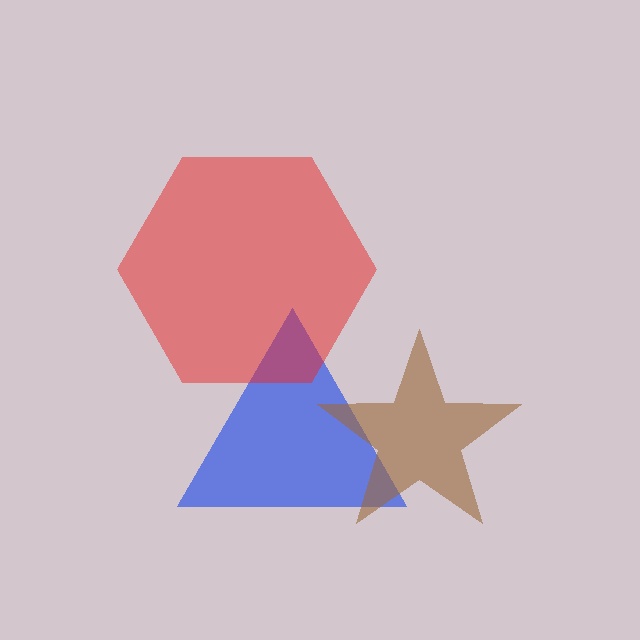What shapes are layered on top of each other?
The layered shapes are: a blue triangle, a red hexagon, a brown star.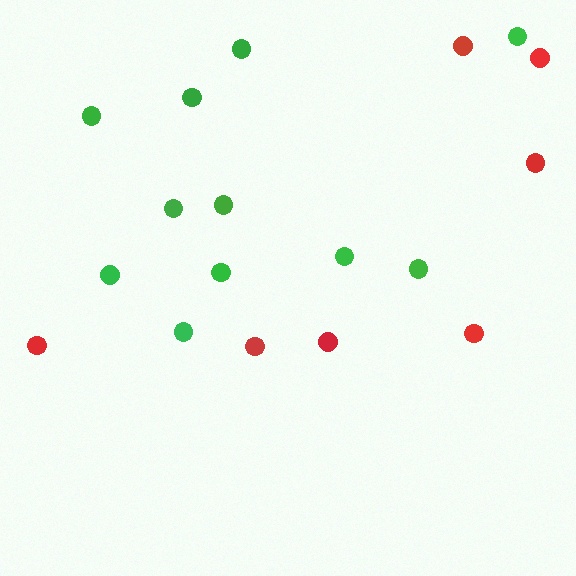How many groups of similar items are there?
There are 2 groups: one group of red circles (7) and one group of green circles (11).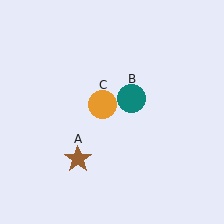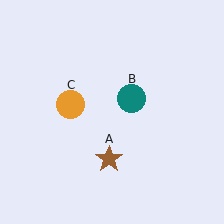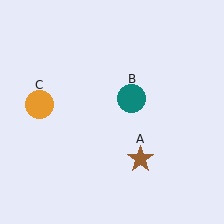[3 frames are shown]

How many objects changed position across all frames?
2 objects changed position: brown star (object A), orange circle (object C).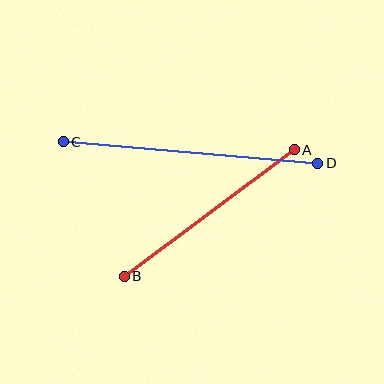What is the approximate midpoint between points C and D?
The midpoint is at approximately (191, 152) pixels.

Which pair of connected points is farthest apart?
Points C and D are farthest apart.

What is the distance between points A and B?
The distance is approximately 212 pixels.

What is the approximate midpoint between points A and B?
The midpoint is at approximately (209, 213) pixels.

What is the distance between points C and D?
The distance is approximately 256 pixels.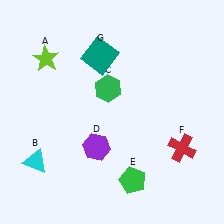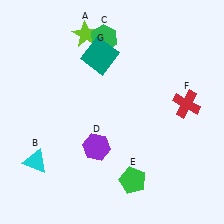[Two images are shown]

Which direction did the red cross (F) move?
The red cross (F) moved up.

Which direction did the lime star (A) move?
The lime star (A) moved right.